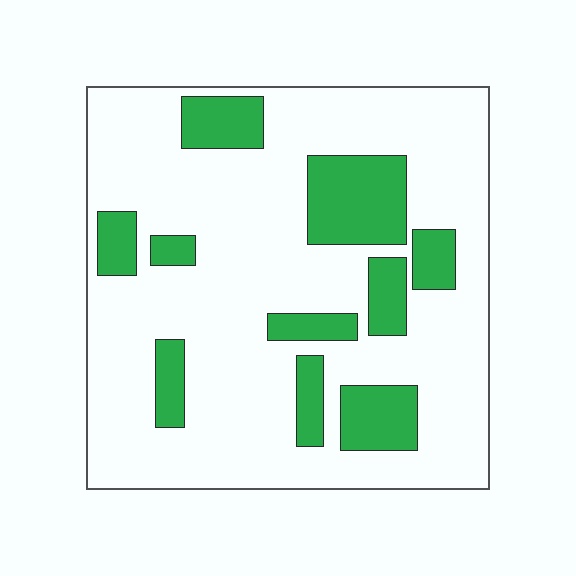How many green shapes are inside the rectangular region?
10.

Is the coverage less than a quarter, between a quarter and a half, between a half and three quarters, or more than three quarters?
Less than a quarter.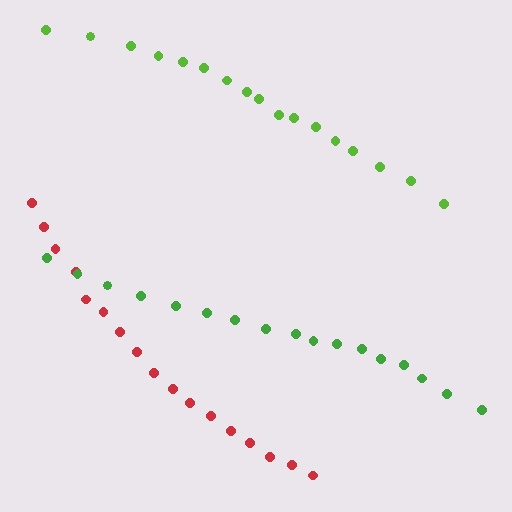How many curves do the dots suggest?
There are 3 distinct paths.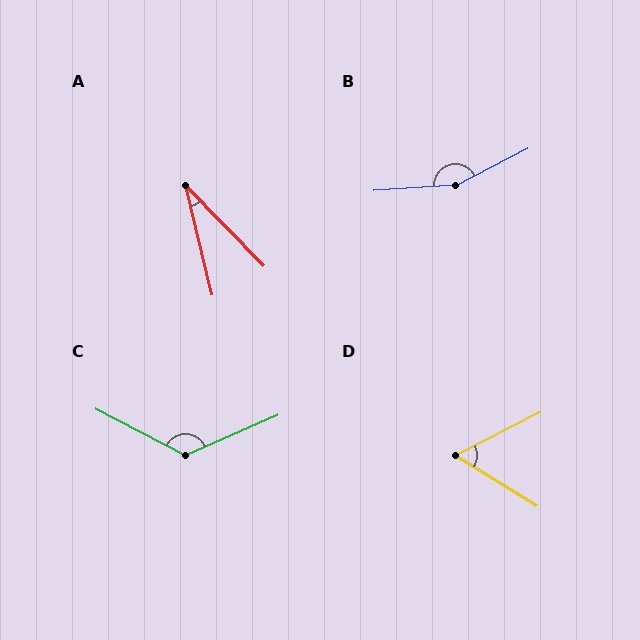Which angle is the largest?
B, at approximately 157 degrees.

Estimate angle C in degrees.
Approximately 129 degrees.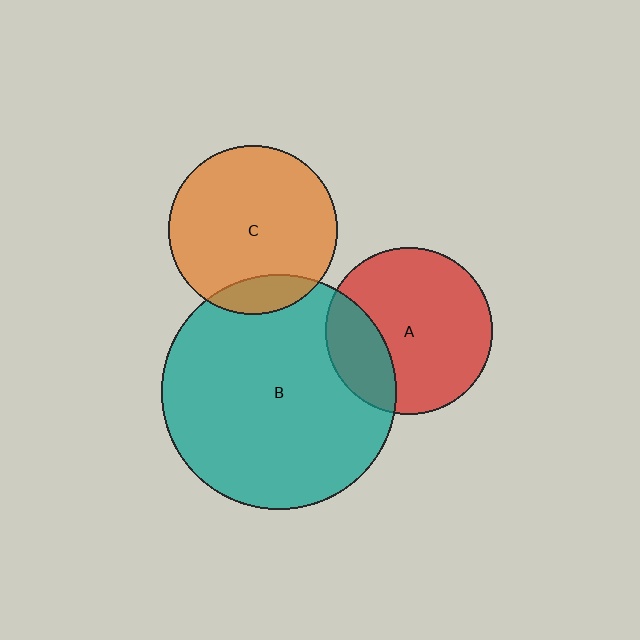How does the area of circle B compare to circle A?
Approximately 2.0 times.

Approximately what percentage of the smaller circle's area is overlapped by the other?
Approximately 15%.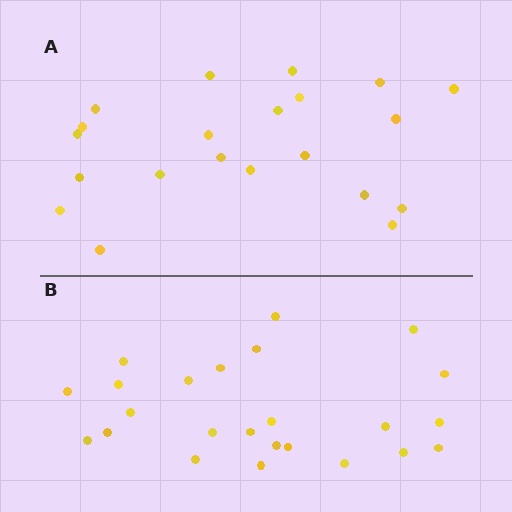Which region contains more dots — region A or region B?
Region B (the bottom region) has more dots.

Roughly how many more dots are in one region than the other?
Region B has just a few more — roughly 2 or 3 more dots than region A.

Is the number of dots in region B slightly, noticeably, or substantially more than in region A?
Region B has only slightly more — the two regions are fairly close. The ratio is roughly 1.1 to 1.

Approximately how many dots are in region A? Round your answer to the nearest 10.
About 20 dots. (The exact count is 21, which rounds to 20.)